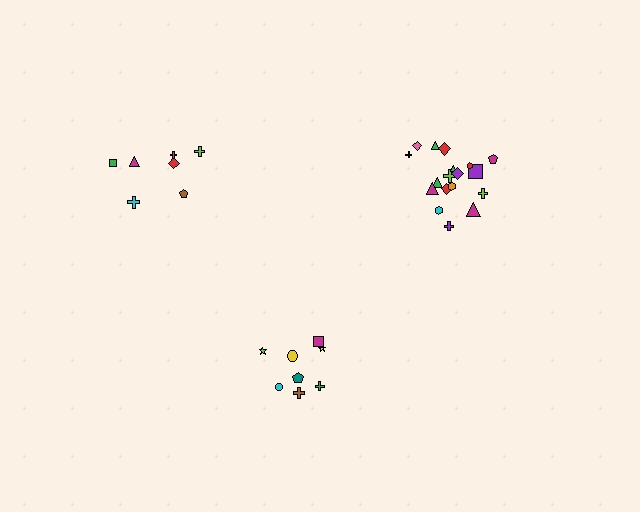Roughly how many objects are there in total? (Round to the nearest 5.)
Roughly 35 objects in total.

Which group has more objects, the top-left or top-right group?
The top-right group.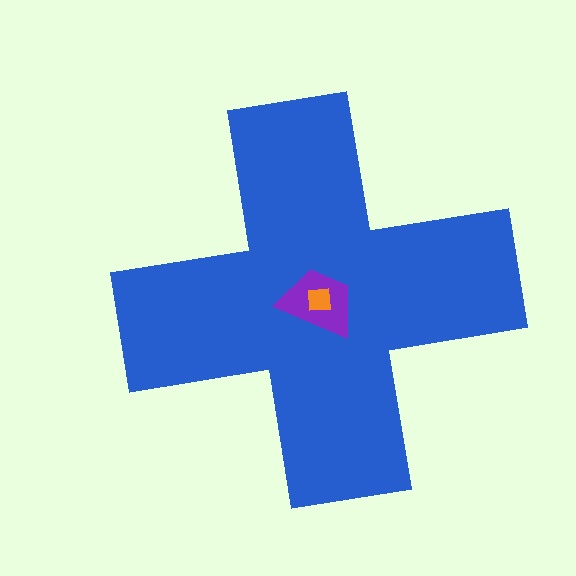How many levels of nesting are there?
3.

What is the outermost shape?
The blue cross.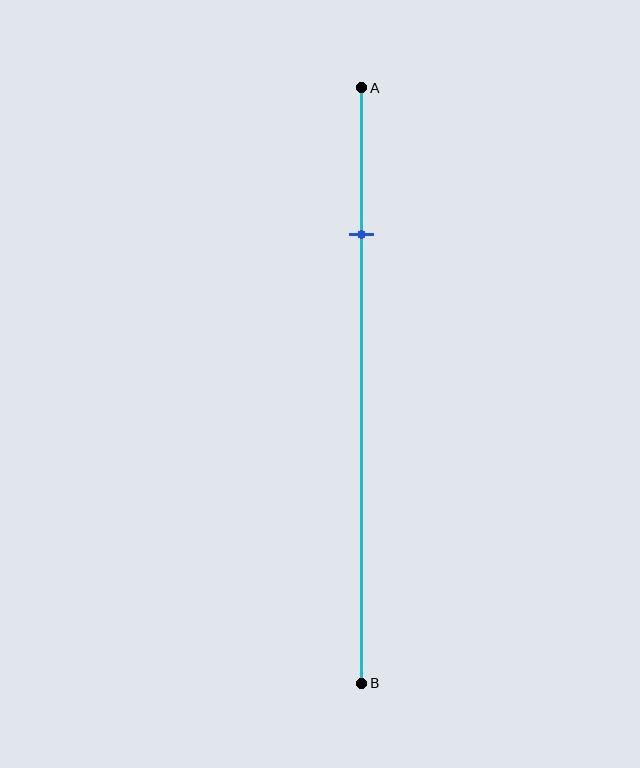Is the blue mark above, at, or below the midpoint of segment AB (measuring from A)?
The blue mark is above the midpoint of segment AB.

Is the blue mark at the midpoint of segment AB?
No, the mark is at about 25% from A, not at the 50% midpoint.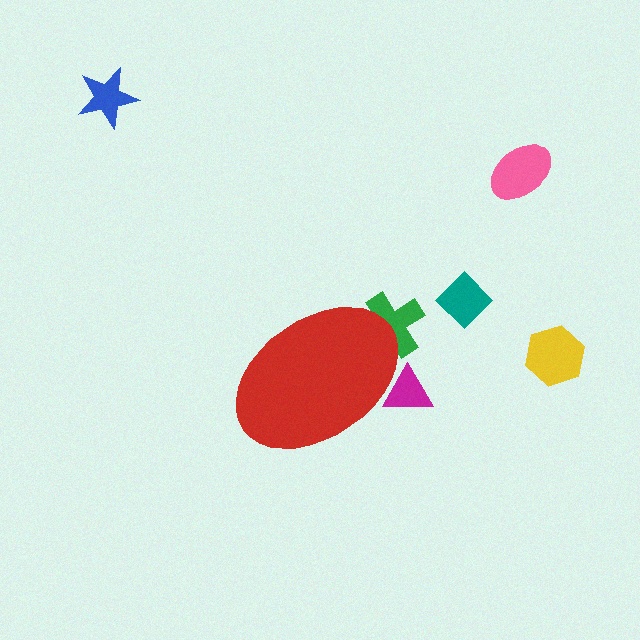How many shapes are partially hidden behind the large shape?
2 shapes are partially hidden.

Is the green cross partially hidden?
Yes, the green cross is partially hidden behind the red ellipse.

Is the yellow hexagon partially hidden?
No, the yellow hexagon is fully visible.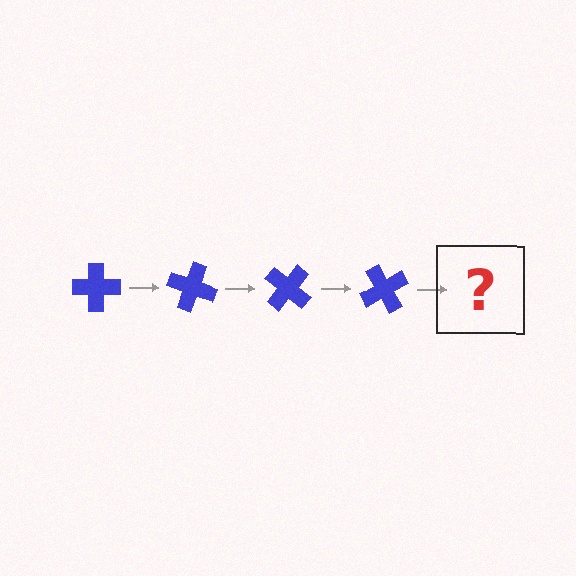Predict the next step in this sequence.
The next step is a blue cross rotated 80 degrees.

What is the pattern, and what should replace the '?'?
The pattern is that the cross rotates 20 degrees each step. The '?' should be a blue cross rotated 80 degrees.